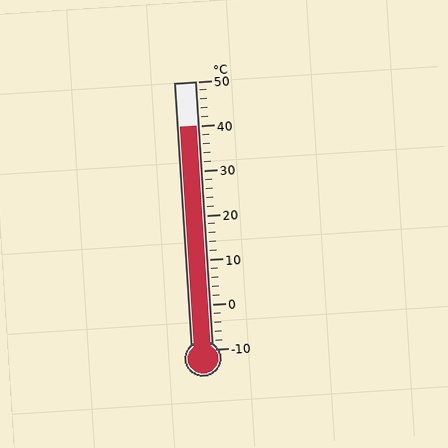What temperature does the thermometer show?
The thermometer shows approximately 40°C.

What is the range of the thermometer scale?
The thermometer scale ranges from -10°C to 50°C.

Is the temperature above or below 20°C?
The temperature is above 20°C.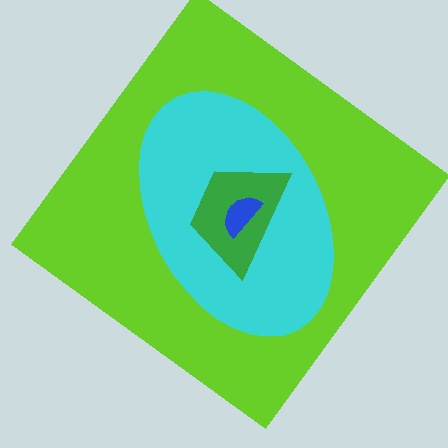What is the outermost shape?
The lime diamond.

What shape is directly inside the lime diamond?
The cyan ellipse.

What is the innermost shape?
The blue semicircle.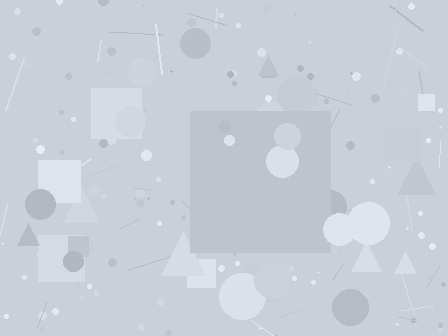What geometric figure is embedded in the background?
A square is embedded in the background.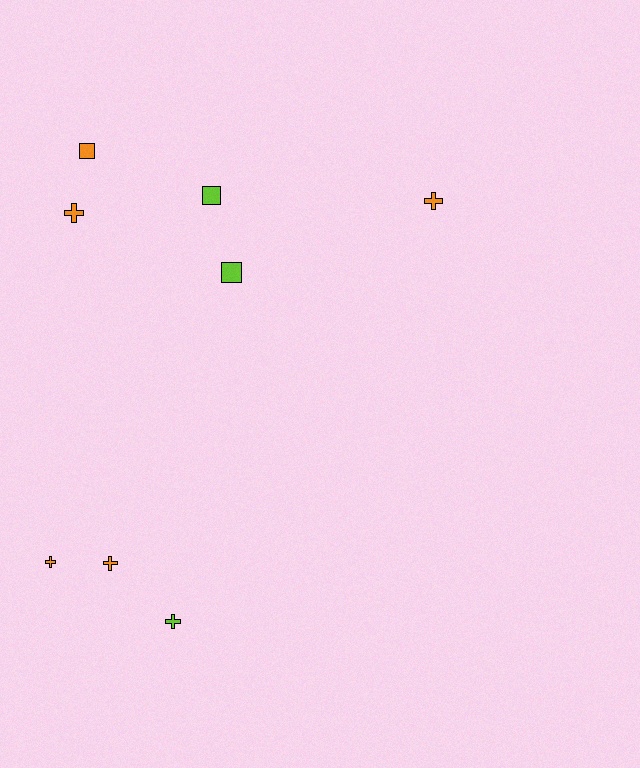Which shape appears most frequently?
Cross, with 5 objects.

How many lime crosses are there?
There is 1 lime cross.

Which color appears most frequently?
Orange, with 5 objects.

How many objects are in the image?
There are 8 objects.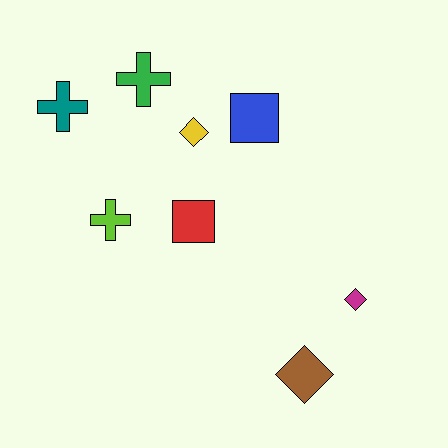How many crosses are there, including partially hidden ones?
There are 3 crosses.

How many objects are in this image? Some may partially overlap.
There are 8 objects.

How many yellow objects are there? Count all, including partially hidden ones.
There is 1 yellow object.